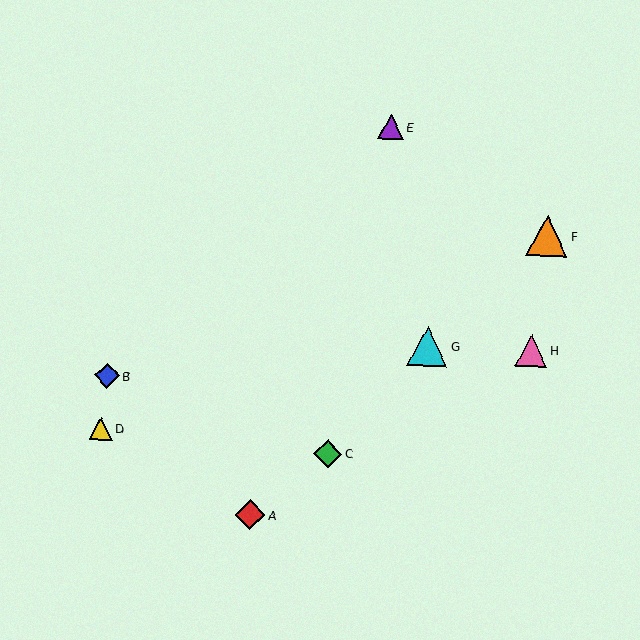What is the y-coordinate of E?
Object E is at y≈127.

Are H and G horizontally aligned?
Yes, both are at y≈351.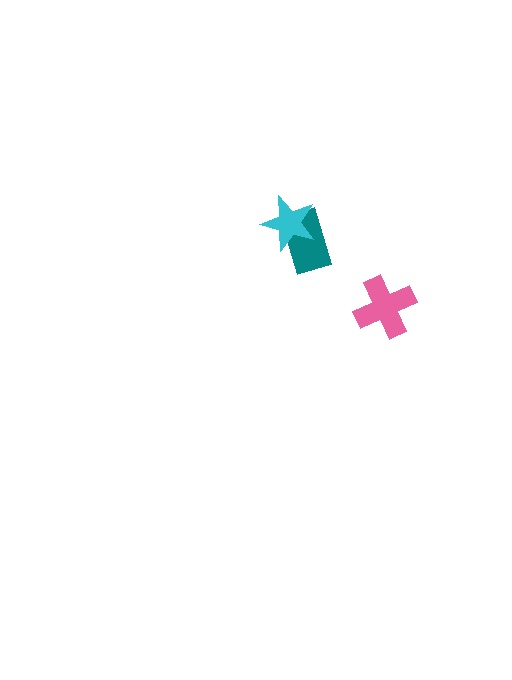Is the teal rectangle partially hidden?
Yes, it is partially covered by another shape.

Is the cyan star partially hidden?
No, no other shape covers it.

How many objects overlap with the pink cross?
0 objects overlap with the pink cross.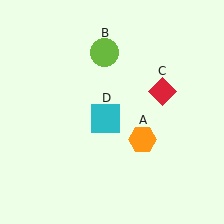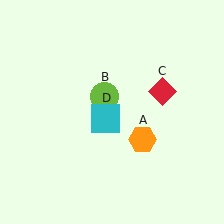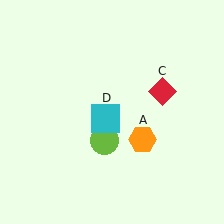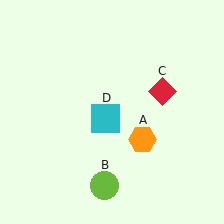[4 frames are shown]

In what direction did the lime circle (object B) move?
The lime circle (object B) moved down.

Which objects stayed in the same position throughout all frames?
Orange hexagon (object A) and red diamond (object C) and cyan square (object D) remained stationary.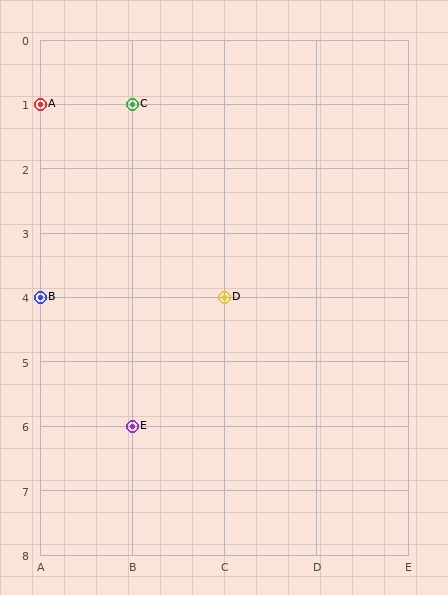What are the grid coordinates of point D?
Point D is at grid coordinates (C, 4).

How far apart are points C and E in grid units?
Points C and E are 5 rows apart.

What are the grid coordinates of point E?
Point E is at grid coordinates (B, 6).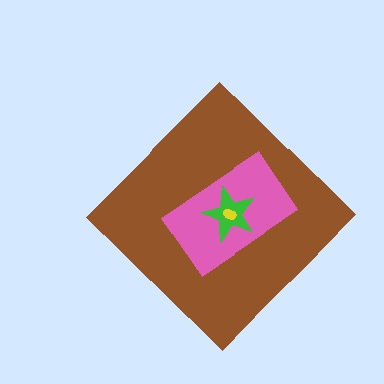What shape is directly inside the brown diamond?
The pink rectangle.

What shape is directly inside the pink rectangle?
The green star.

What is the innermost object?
The yellow ellipse.